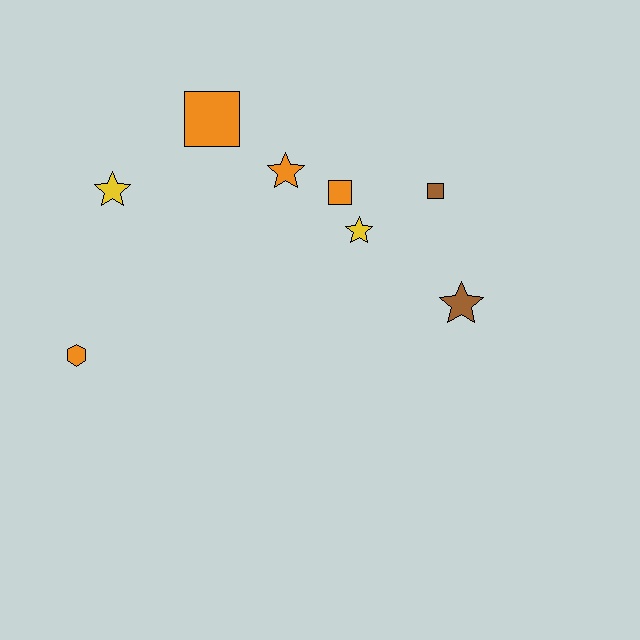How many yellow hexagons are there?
There are no yellow hexagons.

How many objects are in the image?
There are 8 objects.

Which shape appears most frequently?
Star, with 4 objects.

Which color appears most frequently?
Orange, with 4 objects.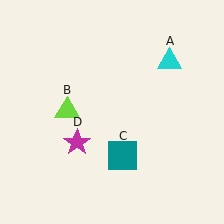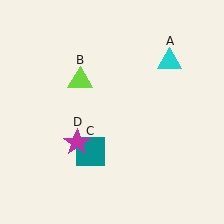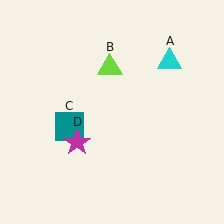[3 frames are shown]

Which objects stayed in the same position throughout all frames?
Cyan triangle (object A) and magenta star (object D) remained stationary.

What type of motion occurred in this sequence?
The lime triangle (object B), teal square (object C) rotated clockwise around the center of the scene.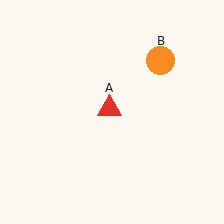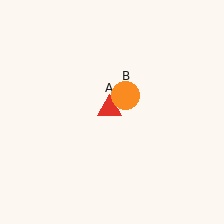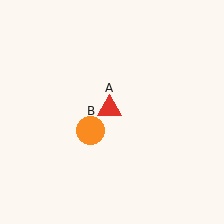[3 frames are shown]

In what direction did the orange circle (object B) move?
The orange circle (object B) moved down and to the left.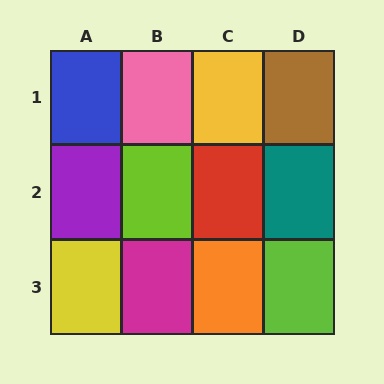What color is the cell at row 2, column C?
Red.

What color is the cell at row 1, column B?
Pink.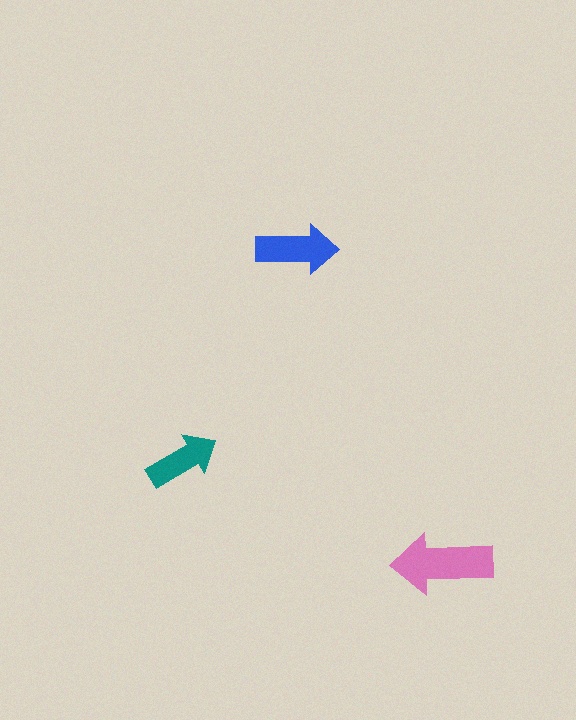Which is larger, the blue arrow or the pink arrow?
The pink one.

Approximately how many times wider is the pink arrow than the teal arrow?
About 1.5 times wider.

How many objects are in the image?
There are 3 objects in the image.